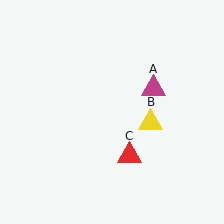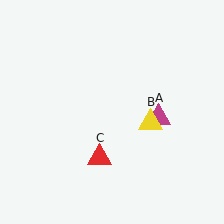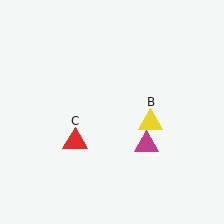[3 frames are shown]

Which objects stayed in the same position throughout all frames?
Yellow triangle (object B) remained stationary.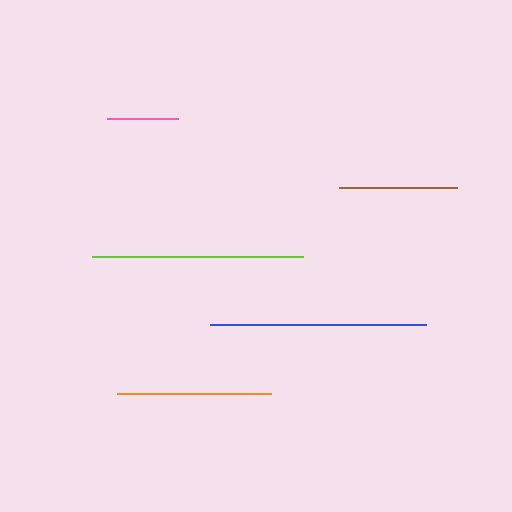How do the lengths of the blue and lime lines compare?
The blue and lime lines are approximately the same length.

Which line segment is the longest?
The blue line is the longest at approximately 216 pixels.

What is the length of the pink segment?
The pink segment is approximately 71 pixels long.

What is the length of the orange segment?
The orange segment is approximately 154 pixels long.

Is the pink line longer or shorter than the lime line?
The lime line is longer than the pink line.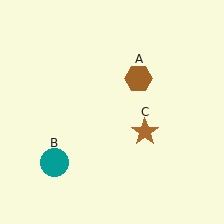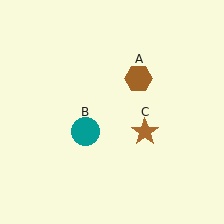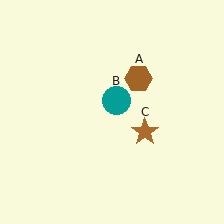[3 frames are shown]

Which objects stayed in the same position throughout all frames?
Brown hexagon (object A) and brown star (object C) remained stationary.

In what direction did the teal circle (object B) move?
The teal circle (object B) moved up and to the right.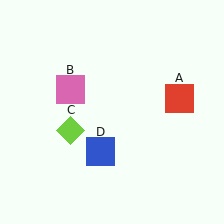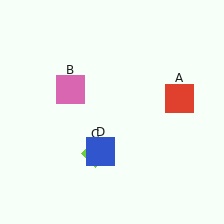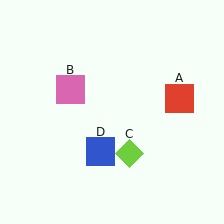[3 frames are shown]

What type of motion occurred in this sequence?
The lime diamond (object C) rotated counterclockwise around the center of the scene.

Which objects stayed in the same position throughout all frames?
Red square (object A) and pink square (object B) and blue square (object D) remained stationary.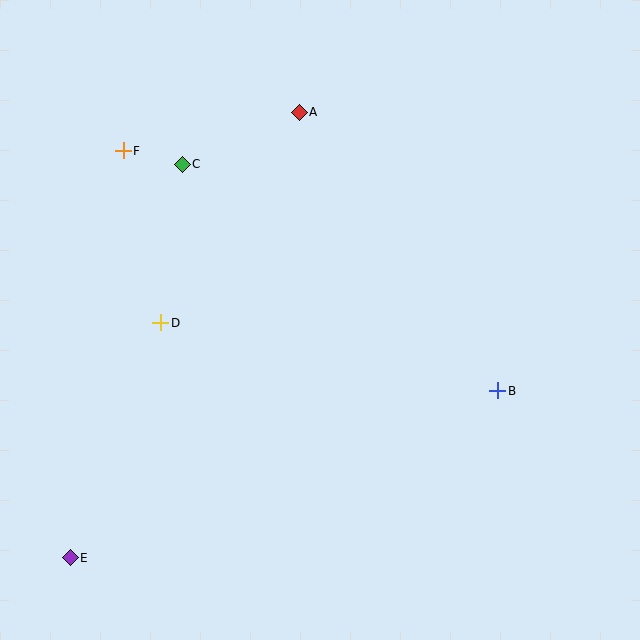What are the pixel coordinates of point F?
Point F is at (123, 151).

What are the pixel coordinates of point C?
Point C is at (182, 164).